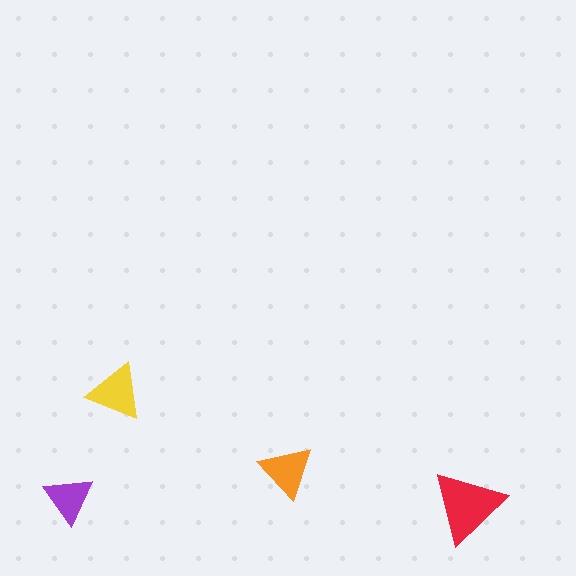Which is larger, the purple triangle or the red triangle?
The red one.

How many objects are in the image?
There are 4 objects in the image.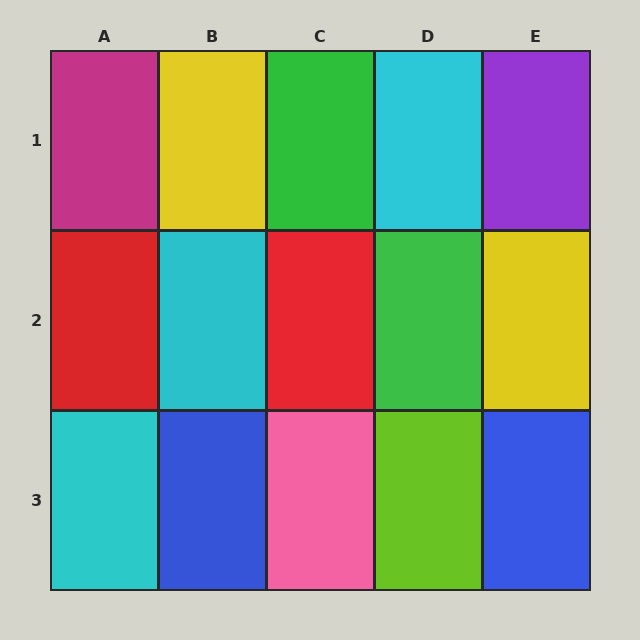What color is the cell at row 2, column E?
Yellow.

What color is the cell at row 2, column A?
Red.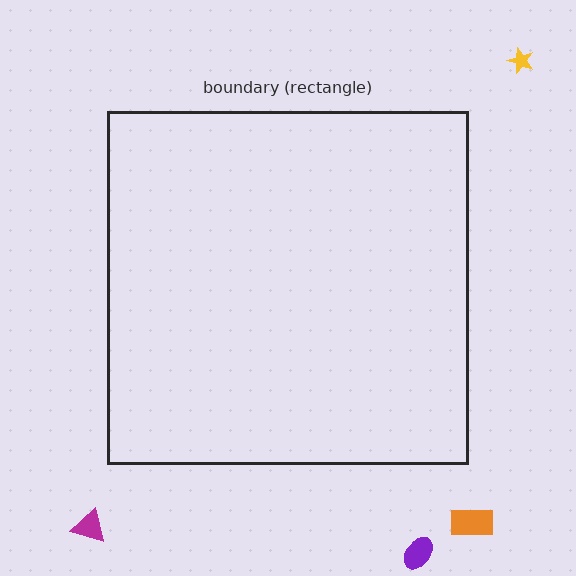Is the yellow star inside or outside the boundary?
Outside.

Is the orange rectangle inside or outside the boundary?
Outside.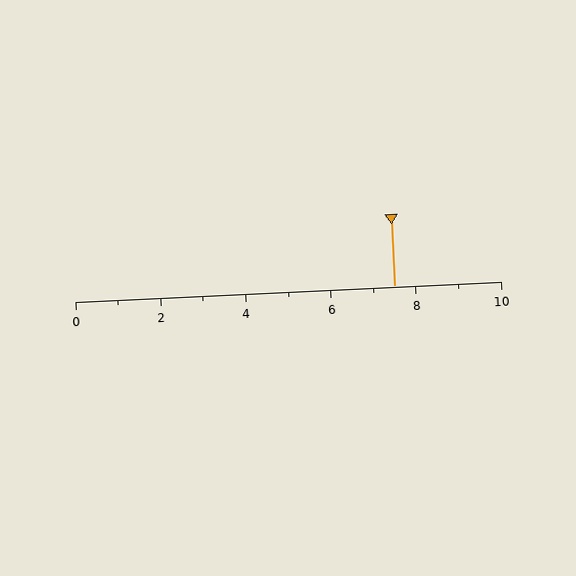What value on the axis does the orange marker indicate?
The marker indicates approximately 7.5.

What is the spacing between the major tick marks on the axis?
The major ticks are spaced 2 apart.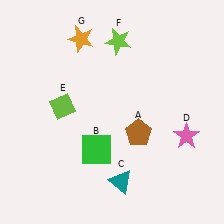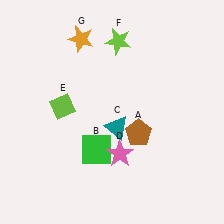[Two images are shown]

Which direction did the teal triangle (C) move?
The teal triangle (C) moved up.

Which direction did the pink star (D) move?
The pink star (D) moved left.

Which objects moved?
The objects that moved are: the teal triangle (C), the pink star (D).